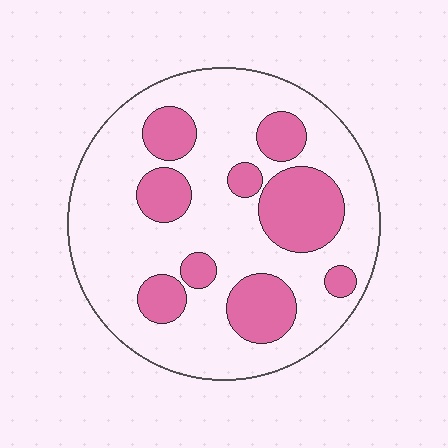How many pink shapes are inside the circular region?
9.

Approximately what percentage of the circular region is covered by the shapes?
Approximately 30%.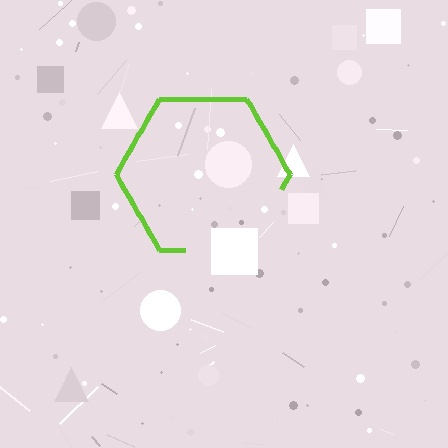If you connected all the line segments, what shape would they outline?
They would outline a hexagon.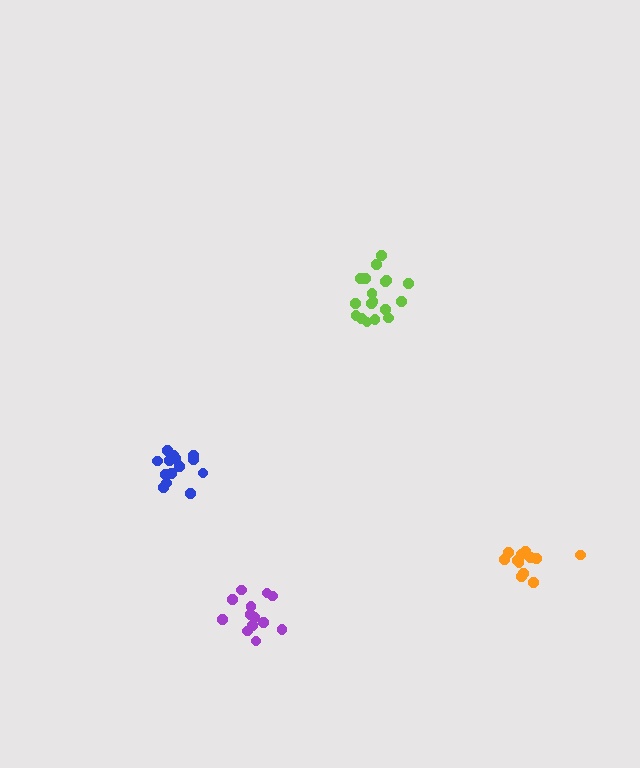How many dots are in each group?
Group 1: 12 dots, Group 2: 18 dots, Group 3: 13 dots, Group 4: 14 dots (57 total).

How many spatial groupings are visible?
There are 4 spatial groupings.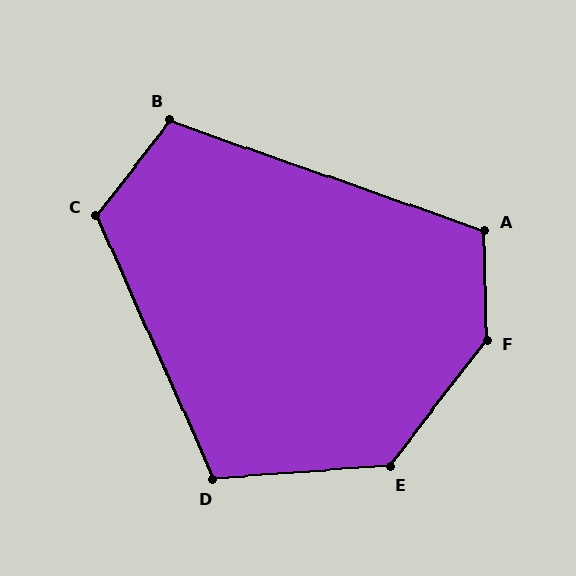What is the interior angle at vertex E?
Approximately 132 degrees (obtuse).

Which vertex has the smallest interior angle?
B, at approximately 109 degrees.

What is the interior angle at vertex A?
Approximately 110 degrees (obtuse).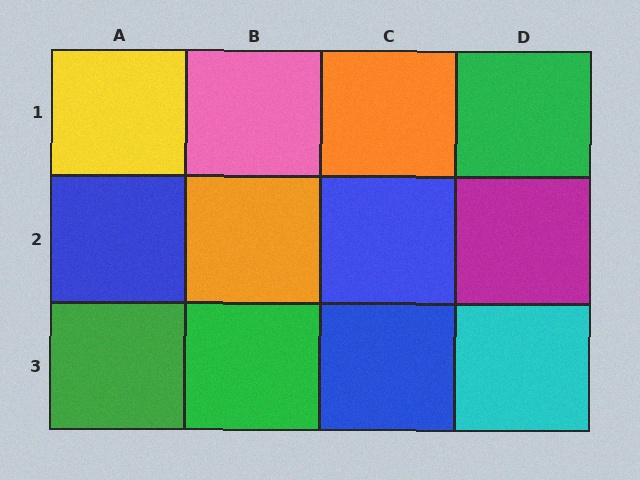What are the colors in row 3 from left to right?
Green, green, blue, cyan.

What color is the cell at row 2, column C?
Blue.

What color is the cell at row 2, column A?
Blue.